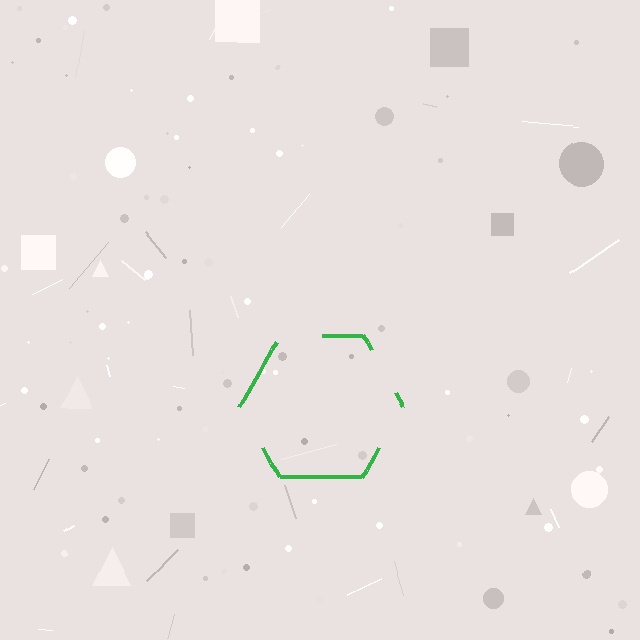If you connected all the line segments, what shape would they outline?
They would outline a hexagon.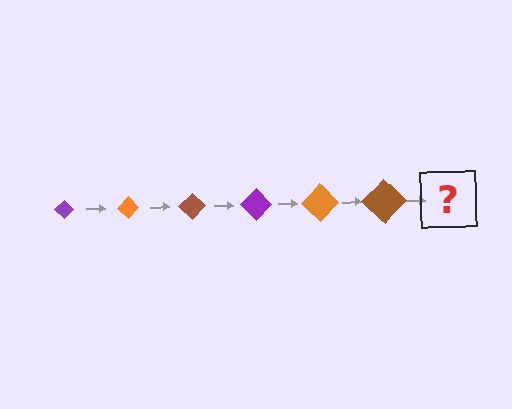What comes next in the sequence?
The next element should be a purple diamond, larger than the previous one.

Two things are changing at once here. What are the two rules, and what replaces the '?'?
The two rules are that the diamond grows larger each step and the color cycles through purple, orange, and brown. The '?' should be a purple diamond, larger than the previous one.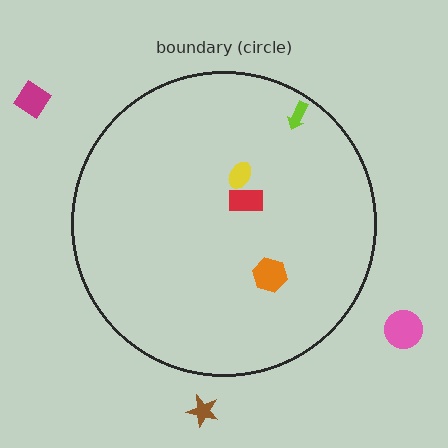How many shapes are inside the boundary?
4 inside, 3 outside.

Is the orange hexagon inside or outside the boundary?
Inside.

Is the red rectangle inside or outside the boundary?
Inside.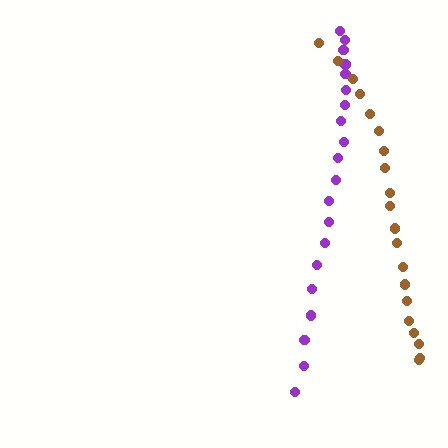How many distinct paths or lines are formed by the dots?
There are 2 distinct paths.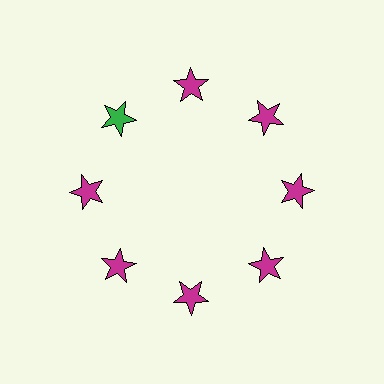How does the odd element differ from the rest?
It has a different color: green instead of magenta.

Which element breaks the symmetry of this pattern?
The green star at roughly the 10 o'clock position breaks the symmetry. All other shapes are magenta stars.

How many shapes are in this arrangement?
There are 8 shapes arranged in a ring pattern.